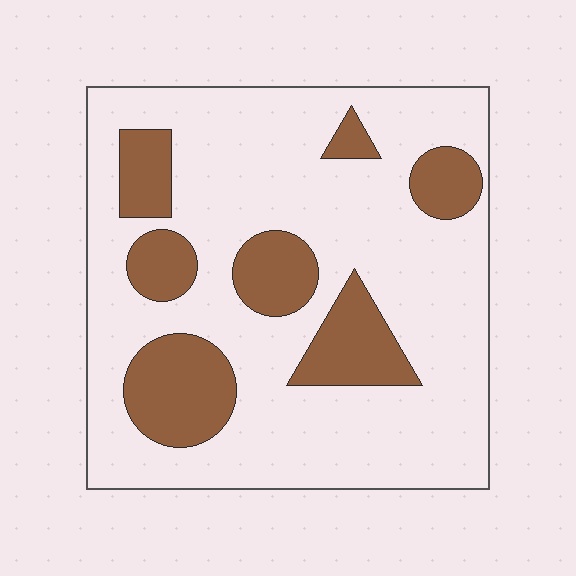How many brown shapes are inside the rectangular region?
7.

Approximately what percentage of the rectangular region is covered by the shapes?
Approximately 25%.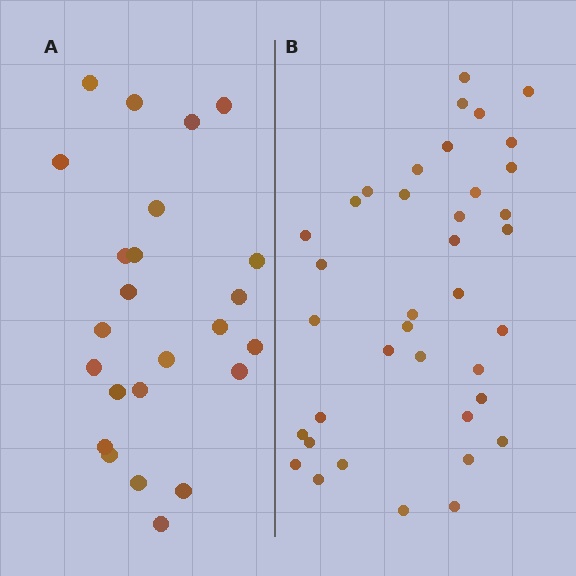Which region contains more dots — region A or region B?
Region B (the right region) has more dots.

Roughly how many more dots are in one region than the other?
Region B has approximately 15 more dots than region A.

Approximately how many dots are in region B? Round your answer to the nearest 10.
About 40 dots. (The exact count is 38, which rounds to 40.)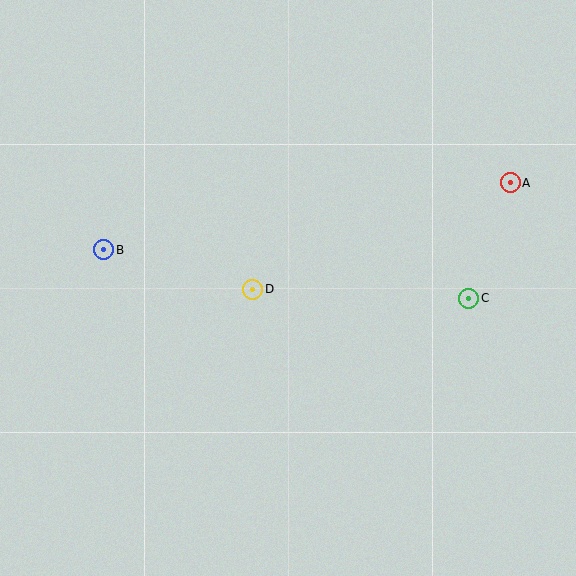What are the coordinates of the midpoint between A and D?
The midpoint between A and D is at (382, 236).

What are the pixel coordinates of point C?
Point C is at (469, 298).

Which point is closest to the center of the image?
Point D at (253, 289) is closest to the center.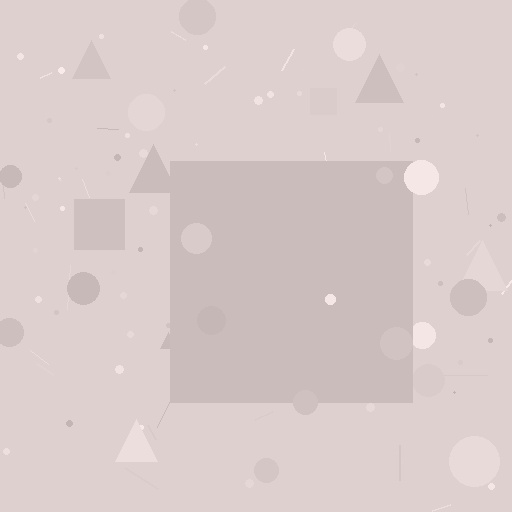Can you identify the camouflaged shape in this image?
The camouflaged shape is a square.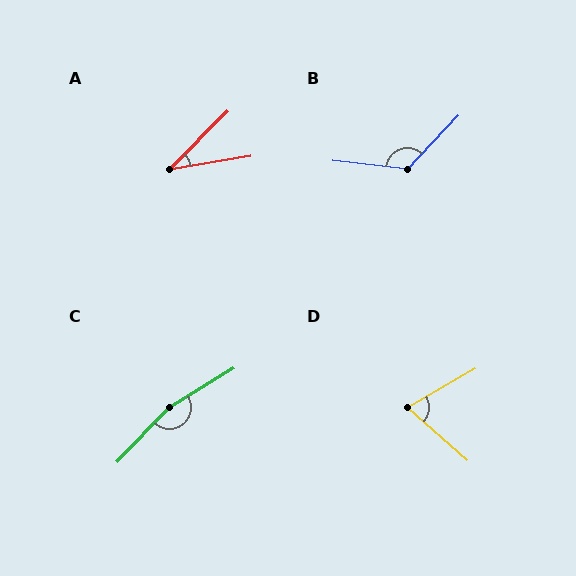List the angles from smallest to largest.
A (35°), D (71°), B (127°), C (165°).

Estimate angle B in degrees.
Approximately 127 degrees.